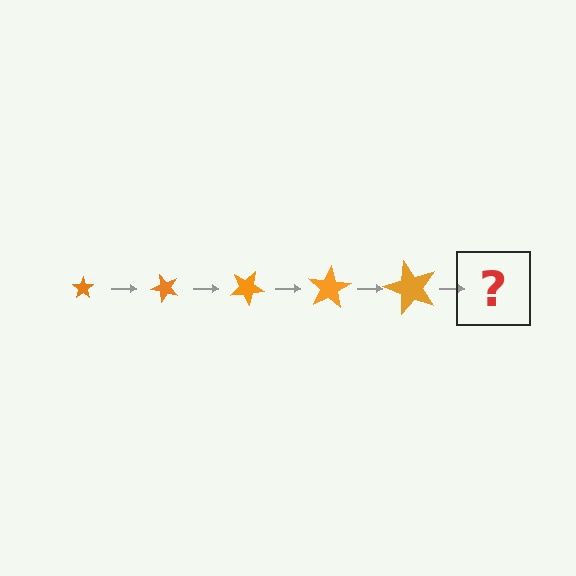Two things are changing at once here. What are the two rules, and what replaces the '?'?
The two rules are that the star grows larger each step and it rotates 50 degrees each step. The '?' should be a star, larger than the previous one and rotated 250 degrees from the start.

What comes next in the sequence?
The next element should be a star, larger than the previous one and rotated 250 degrees from the start.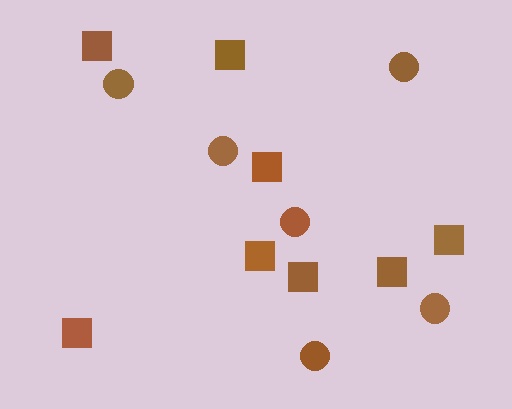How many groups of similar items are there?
There are 2 groups: one group of circles (6) and one group of squares (8).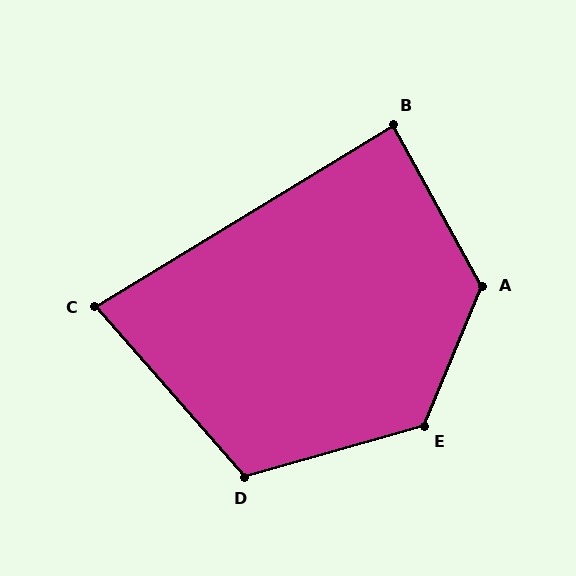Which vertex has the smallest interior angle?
C, at approximately 80 degrees.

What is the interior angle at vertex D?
Approximately 115 degrees (obtuse).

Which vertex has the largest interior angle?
A, at approximately 129 degrees.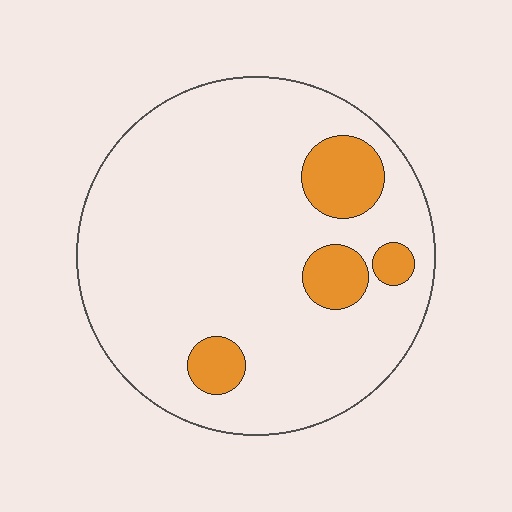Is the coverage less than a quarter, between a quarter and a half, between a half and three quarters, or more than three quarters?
Less than a quarter.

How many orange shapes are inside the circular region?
4.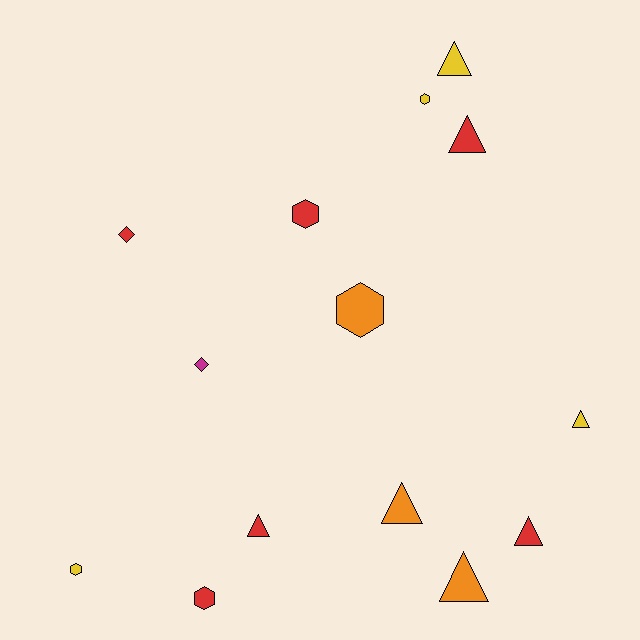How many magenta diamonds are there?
There is 1 magenta diamond.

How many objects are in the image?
There are 14 objects.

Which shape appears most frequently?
Triangle, with 7 objects.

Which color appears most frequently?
Red, with 6 objects.